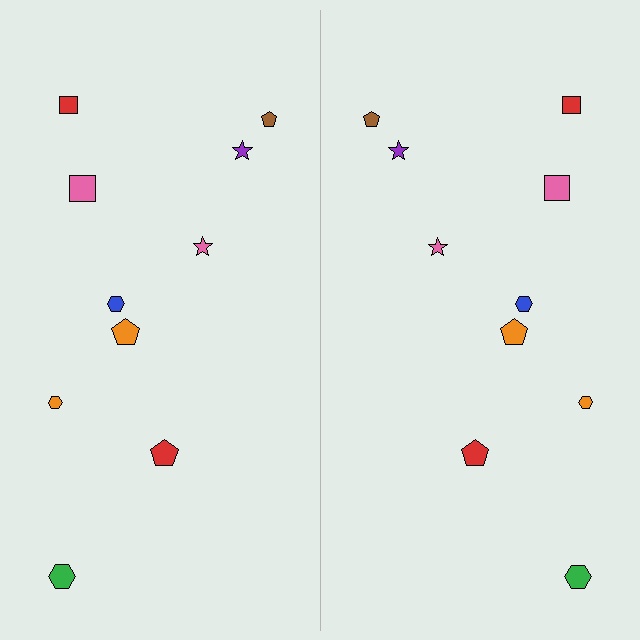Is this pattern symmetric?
Yes, this pattern has bilateral (reflection) symmetry.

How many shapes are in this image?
There are 20 shapes in this image.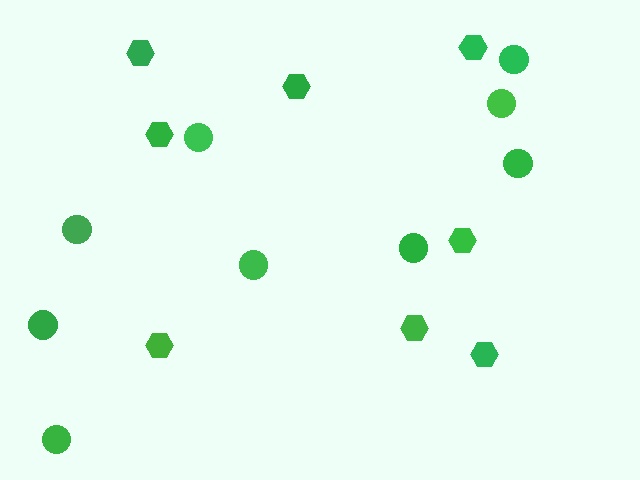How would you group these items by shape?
There are 2 groups: one group of hexagons (8) and one group of circles (9).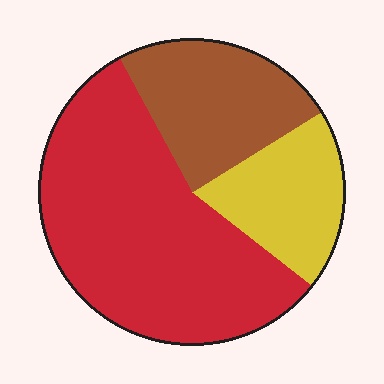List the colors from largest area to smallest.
From largest to smallest: red, brown, yellow.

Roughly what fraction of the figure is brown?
Brown covers roughly 25% of the figure.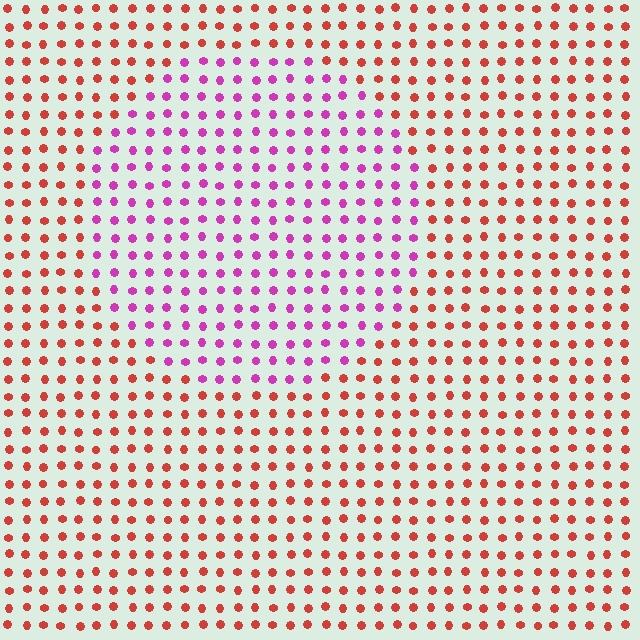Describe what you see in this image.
The image is filled with small red elements in a uniform arrangement. A circle-shaped region is visible where the elements are tinted to a slightly different hue, forming a subtle color boundary.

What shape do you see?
I see a circle.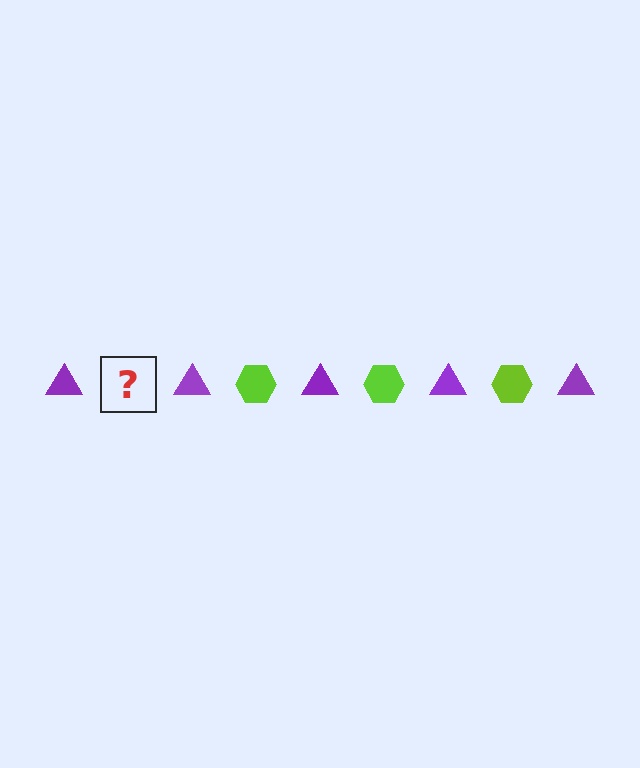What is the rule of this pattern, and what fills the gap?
The rule is that the pattern alternates between purple triangle and lime hexagon. The gap should be filled with a lime hexagon.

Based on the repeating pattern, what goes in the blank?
The blank should be a lime hexagon.